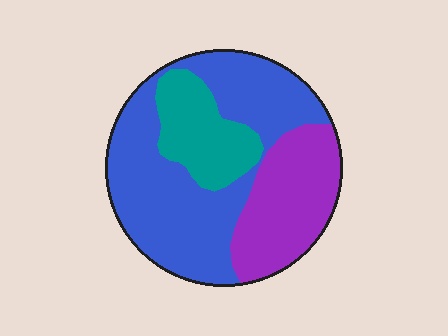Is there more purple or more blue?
Blue.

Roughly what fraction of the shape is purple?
Purple takes up between a quarter and a half of the shape.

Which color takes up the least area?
Teal, at roughly 20%.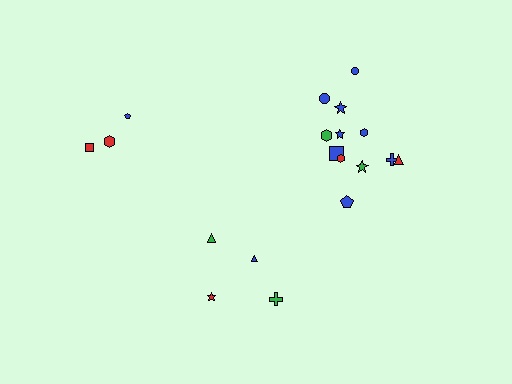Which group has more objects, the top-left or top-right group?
The top-right group.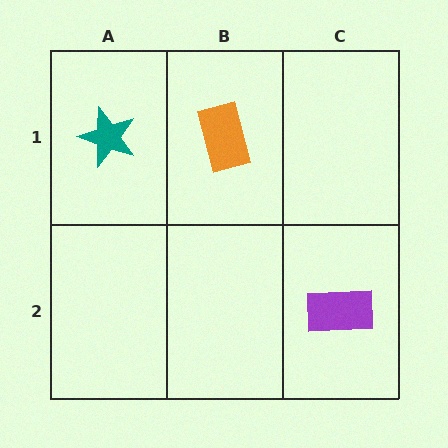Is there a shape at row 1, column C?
No, that cell is empty.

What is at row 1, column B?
An orange rectangle.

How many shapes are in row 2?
1 shape.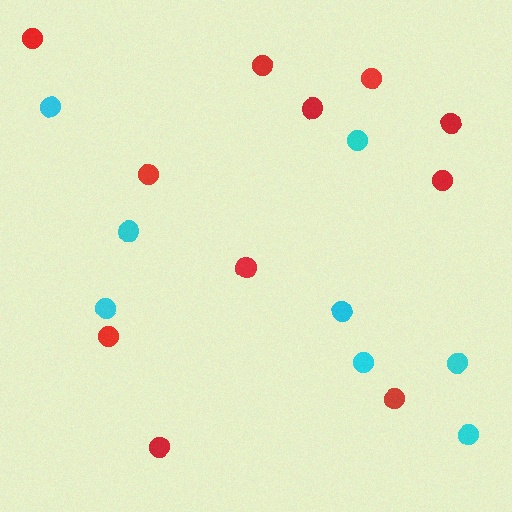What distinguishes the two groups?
There are 2 groups: one group of red circles (11) and one group of cyan circles (8).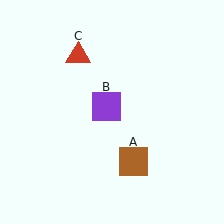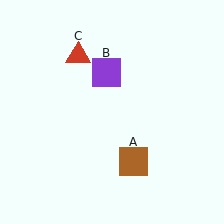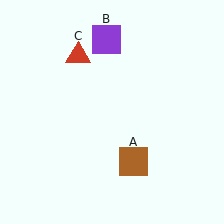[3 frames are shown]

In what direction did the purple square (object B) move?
The purple square (object B) moved up.